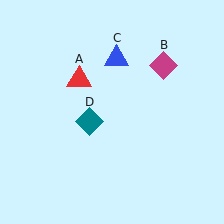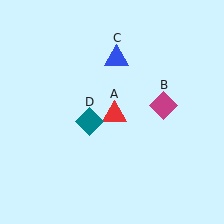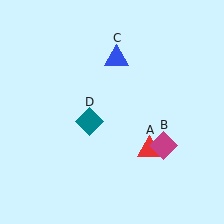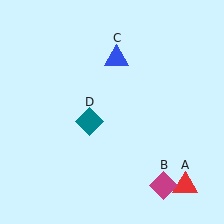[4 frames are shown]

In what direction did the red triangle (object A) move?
The red triangle (object A) moved down and to the right.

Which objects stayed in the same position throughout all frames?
Blue triangle (object C) and teal diamond (object D) remained stationary.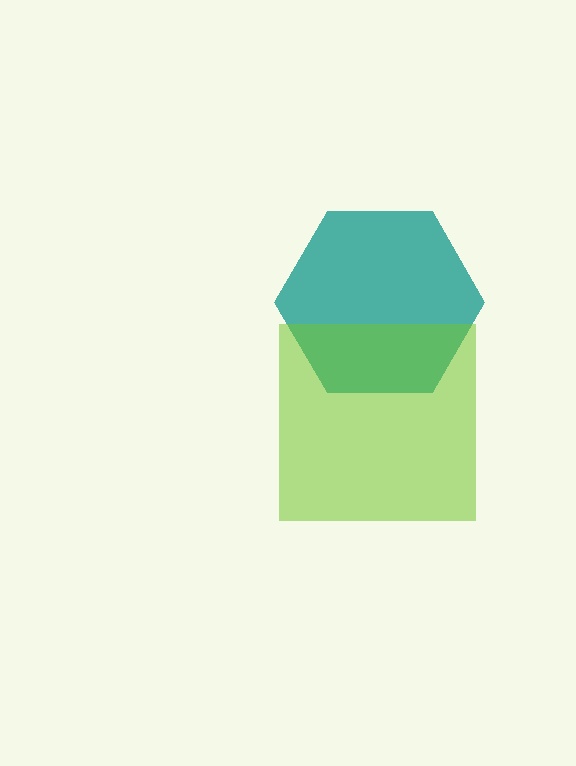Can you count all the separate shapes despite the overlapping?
Yes, there are 2 separate shapes.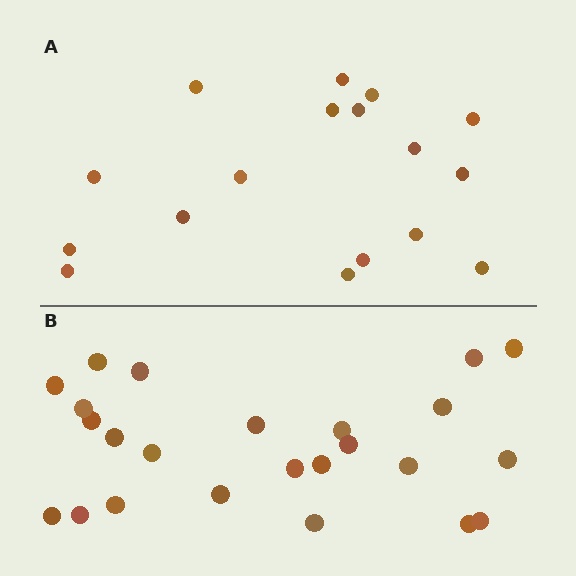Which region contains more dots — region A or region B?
Region B (the bottom region) has more dots.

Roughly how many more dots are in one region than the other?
Region B has roughly 8 or so more dots than region A.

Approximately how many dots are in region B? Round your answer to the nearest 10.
About 20 dots. (The exact count is 24, which rounds to 20.)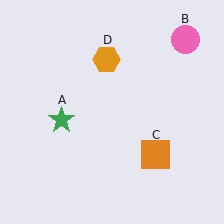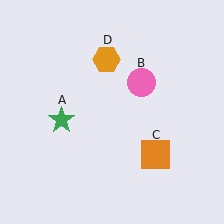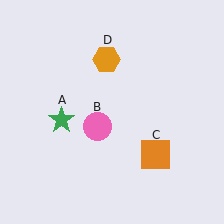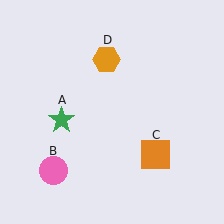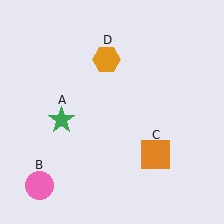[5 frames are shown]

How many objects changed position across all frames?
1 object changed position: pink circle (object B).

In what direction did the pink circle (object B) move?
The pink circle (object B) moved down and to the left.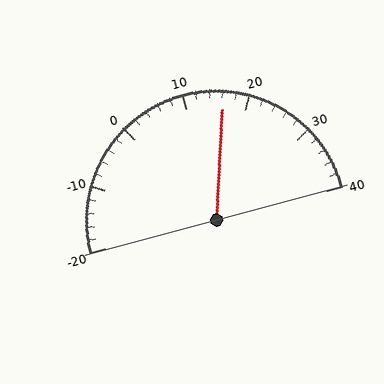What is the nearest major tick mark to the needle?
The nearest major tick mark is 20.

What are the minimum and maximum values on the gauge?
The gauge ranges from -20 to 40.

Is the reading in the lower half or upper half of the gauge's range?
The reading is in the upper half of the range (-20 to 40).